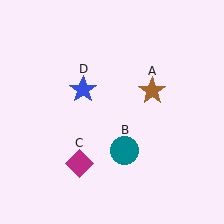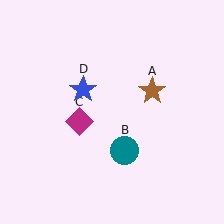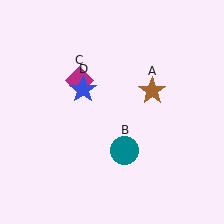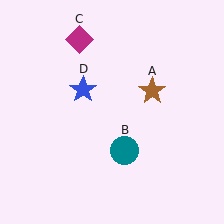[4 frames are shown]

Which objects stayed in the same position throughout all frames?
Brown star (object A) and teal circle (object B) and blue star (object D) remained stationary.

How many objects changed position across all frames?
1 object changed position: magenta diamond (object C).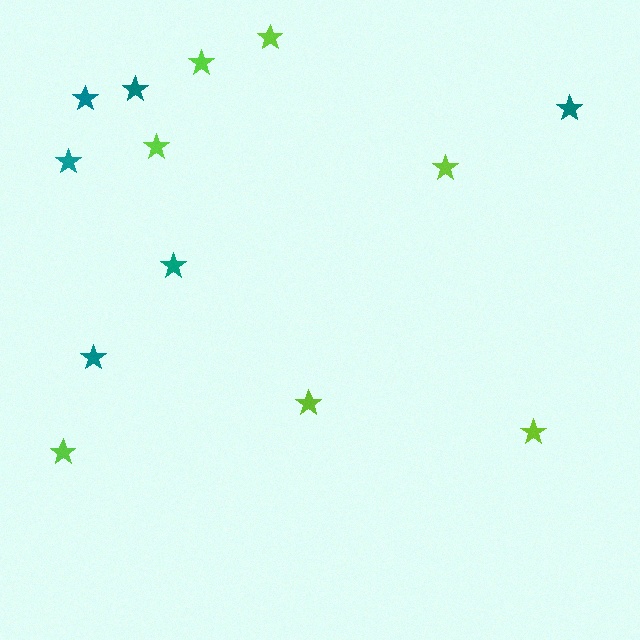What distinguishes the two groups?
There are 2 groups: one group of teal stars (6) and one group of lime stars (7).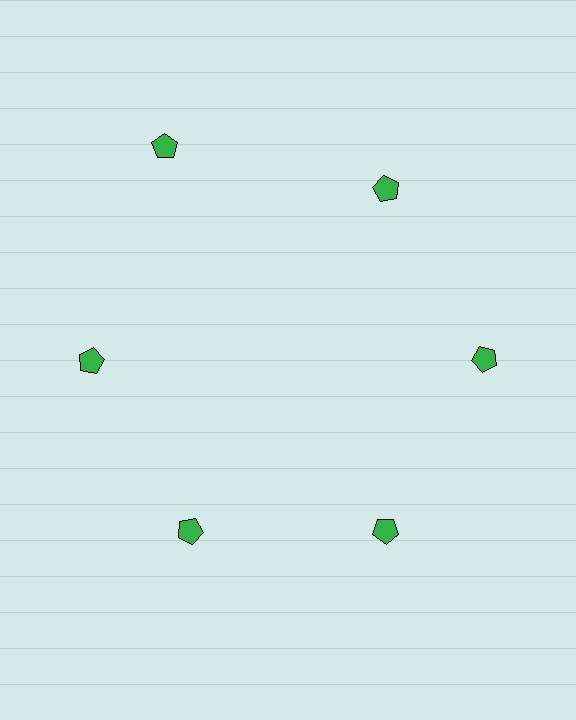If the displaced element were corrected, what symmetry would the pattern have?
It would have 6-fold rotational symmetry — the pattern would map onto itself every 60 degrees.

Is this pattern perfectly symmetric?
No. The 6 green pentagons are arranged in a ring, but one element near the 11 o'clock position is pushed outward from the center, breaking the 6-fold rotational symmetry.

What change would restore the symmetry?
The symmetry would be restored by moving it inward, back onto the ring so that all 6 pentagons sit at equal angles and equal distance from the center.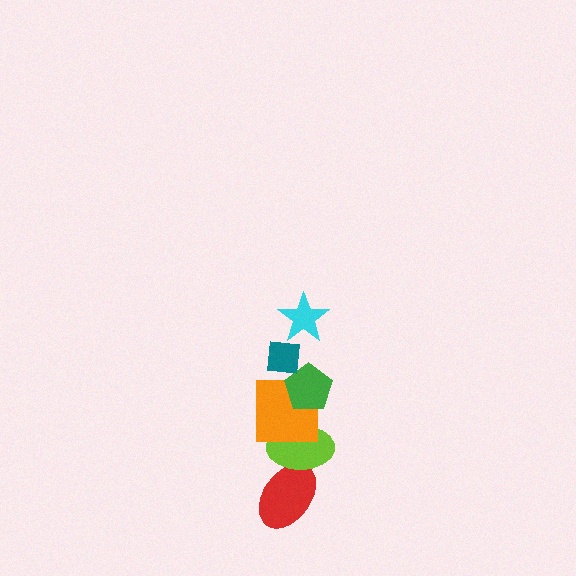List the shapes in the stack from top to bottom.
From top to bottom: the cyan star, the teal square, the green pentagon, the orange square, the lime ellipse, the red ellipse.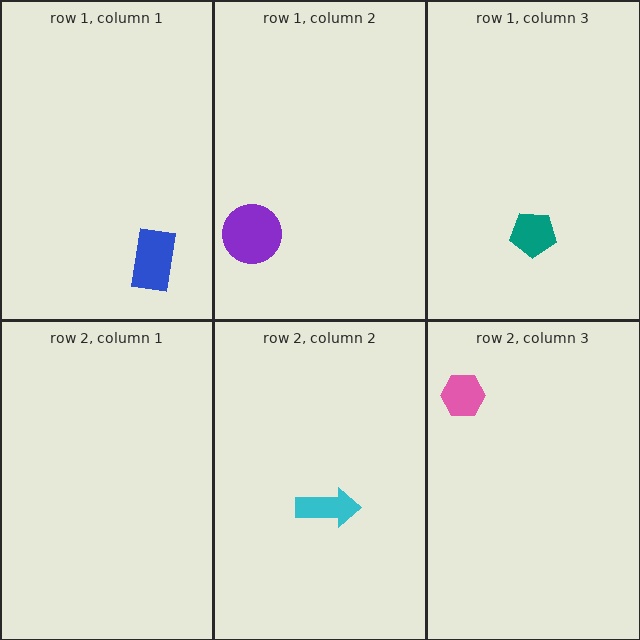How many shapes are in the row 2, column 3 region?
1.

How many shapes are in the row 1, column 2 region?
1.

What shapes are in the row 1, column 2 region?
The purple circle.